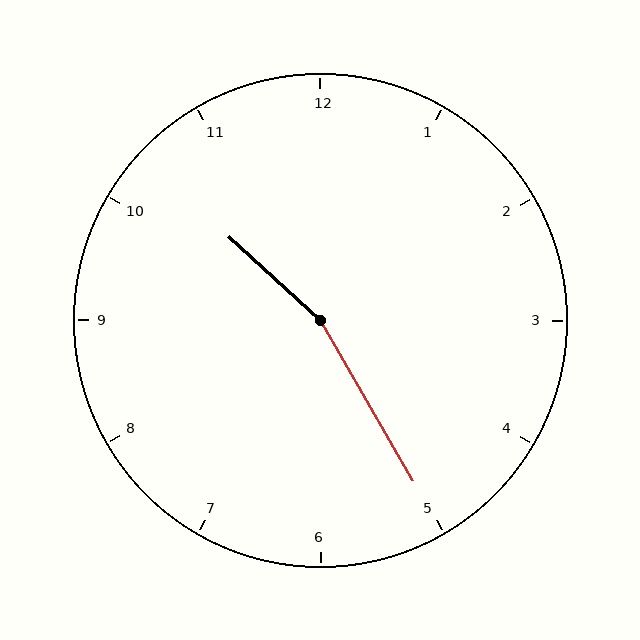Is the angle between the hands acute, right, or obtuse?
It is obtuse.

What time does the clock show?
10:25.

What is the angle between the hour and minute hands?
Approximately 162 degrees.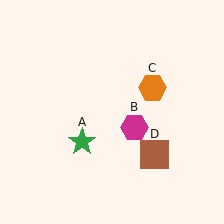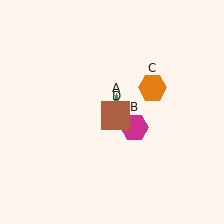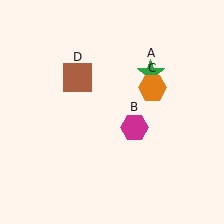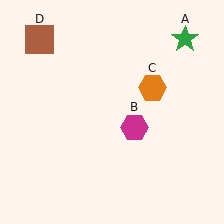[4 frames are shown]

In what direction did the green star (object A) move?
The green star (object A) moved up and to the right.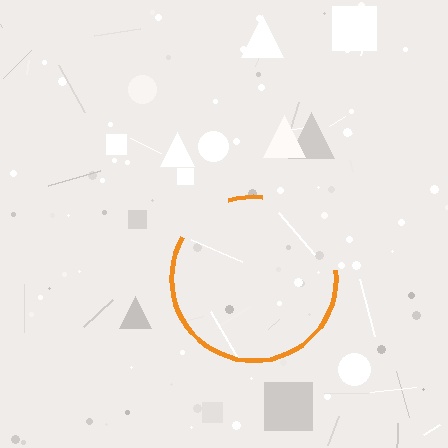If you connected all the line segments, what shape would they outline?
They would outline a circle.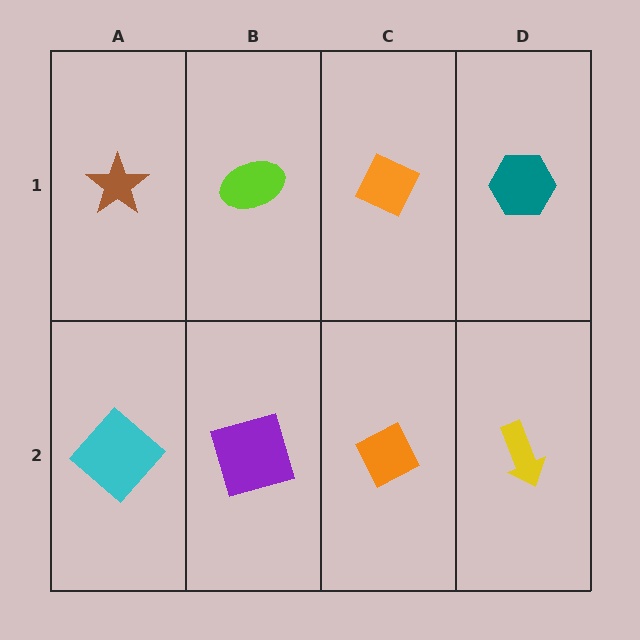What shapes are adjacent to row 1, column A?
A cyan diamond (row 2, column A), a lime ellipse (row 1, column B).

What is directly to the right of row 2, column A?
A purple square.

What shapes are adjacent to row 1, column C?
An orange diamond (row 2, column C), a lime ellipse (row 1, column B), a teal hexagon (row 1, column D).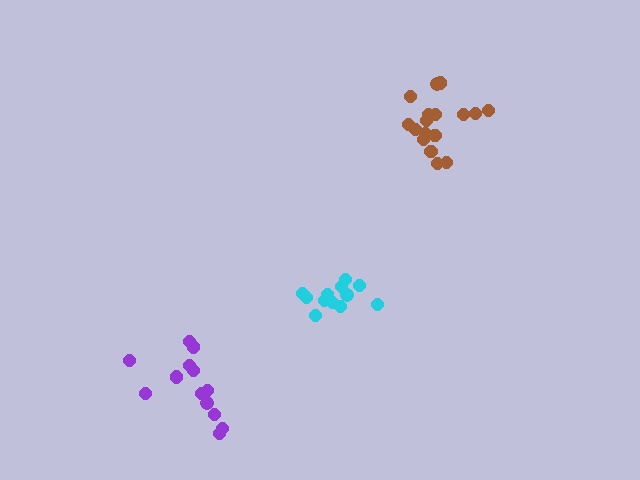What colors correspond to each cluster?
The clusters are colored: cyan, purple, brown.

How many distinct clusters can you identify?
There are 3 distinct clusters.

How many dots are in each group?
Group 1: 12 dots, Group 2: 13 dots, Group 3: 17 dots (42 total).